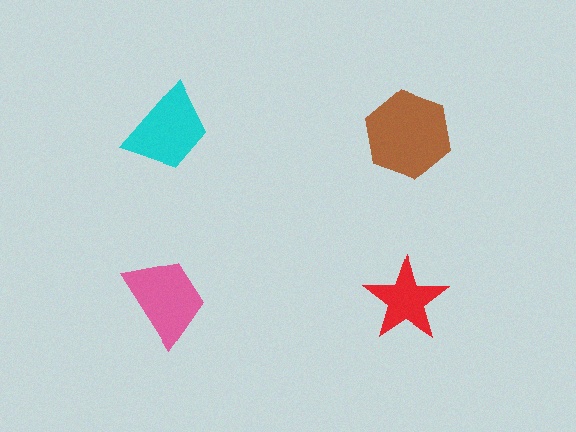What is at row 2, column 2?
A red star.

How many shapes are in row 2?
2 shapes.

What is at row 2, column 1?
A pink trapezoid.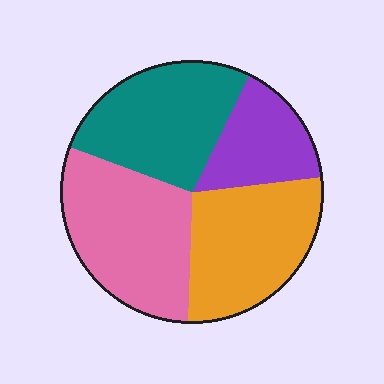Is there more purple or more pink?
Pink.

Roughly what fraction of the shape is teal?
Teal takes up about one quarter (1/4) of the shape.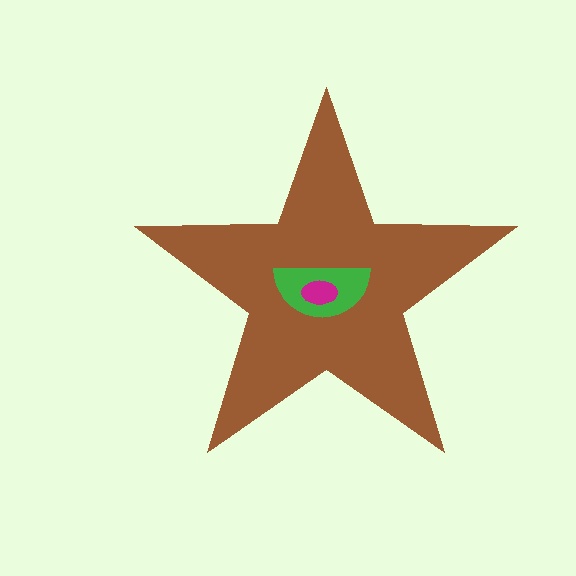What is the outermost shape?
The brown star.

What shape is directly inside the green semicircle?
The magenta ellipse.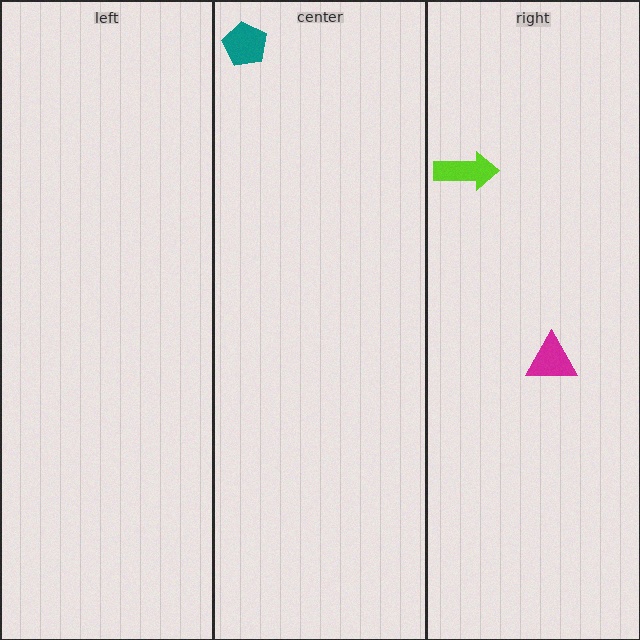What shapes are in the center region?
The teal pentagon.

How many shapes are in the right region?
2.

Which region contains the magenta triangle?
The right region.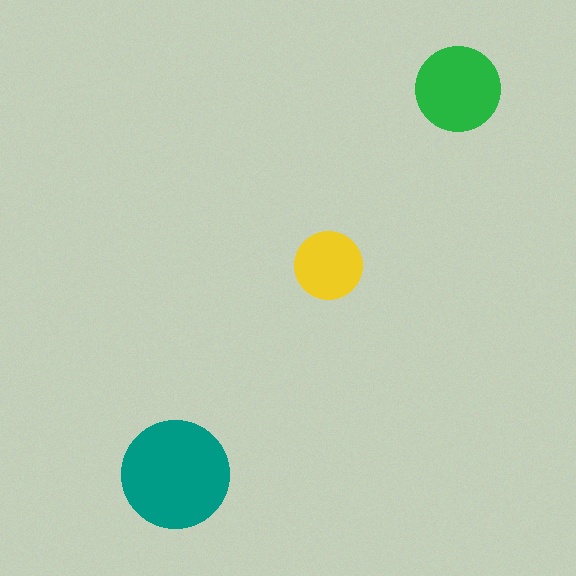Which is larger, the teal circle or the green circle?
The teal one.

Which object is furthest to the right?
The green circle is rightmost.